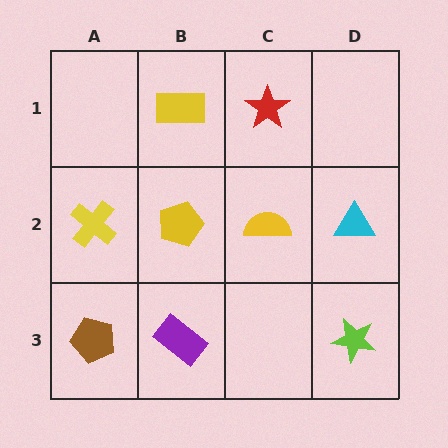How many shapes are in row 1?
2 shapes.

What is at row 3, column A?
A brown pentagon.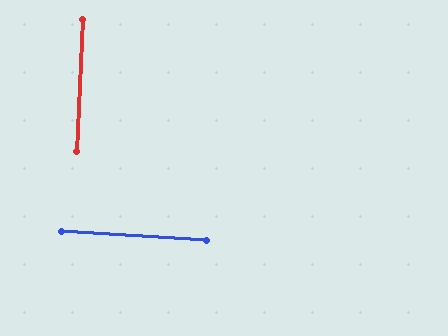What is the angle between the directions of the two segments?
Approximately 89 degrees.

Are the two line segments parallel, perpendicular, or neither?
Perpendicular — they meet at approximately 89°.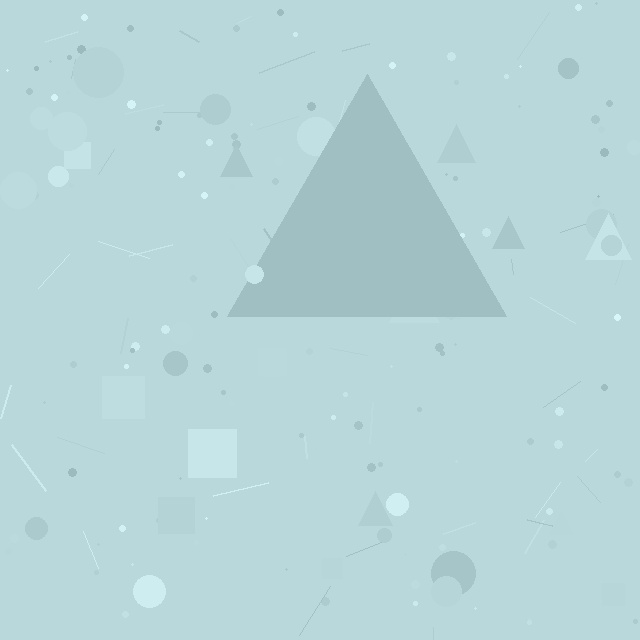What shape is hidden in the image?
A triangle is hidden in the image.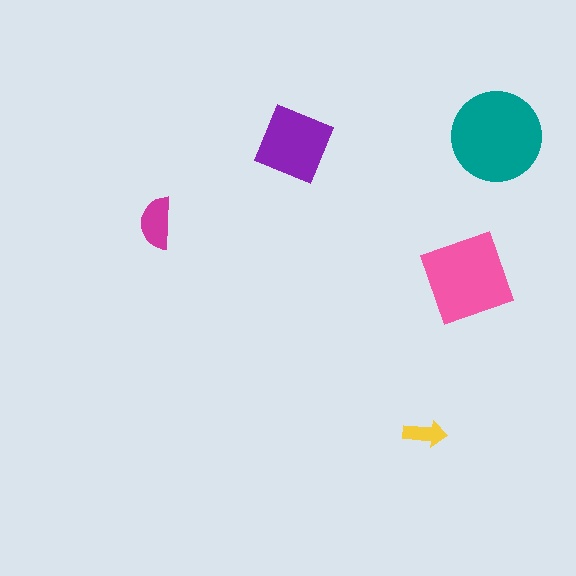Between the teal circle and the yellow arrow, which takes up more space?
The teal circle.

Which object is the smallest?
The yellow arrow.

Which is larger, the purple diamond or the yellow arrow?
The purple diamond.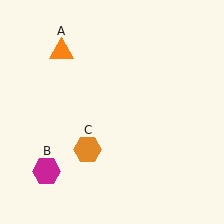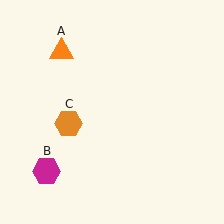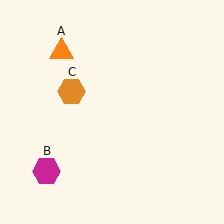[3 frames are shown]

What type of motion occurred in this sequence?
The orange hexagon (object C) rotated clockwise around the center of the scene.